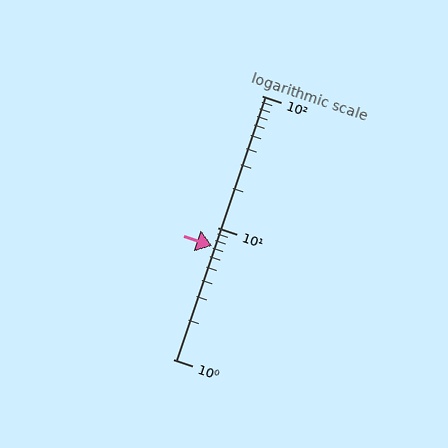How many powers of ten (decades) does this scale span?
The scale spans 2 decades, from 1 to 100.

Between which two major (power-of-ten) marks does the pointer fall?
The pointer is between 1 and 10.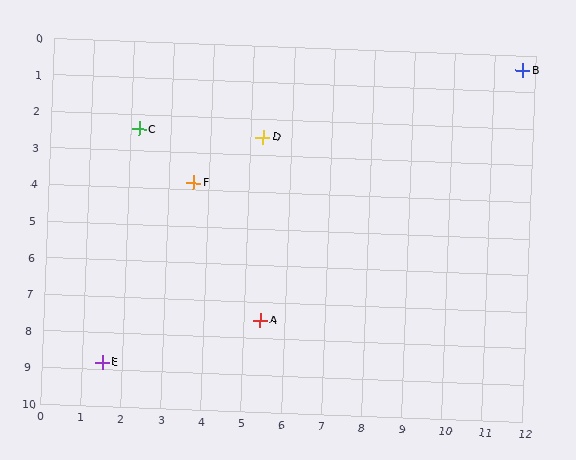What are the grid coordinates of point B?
Point B is at approximately (11.7, 0.4).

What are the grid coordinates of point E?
Point E is at approximately (1.5, 8.8).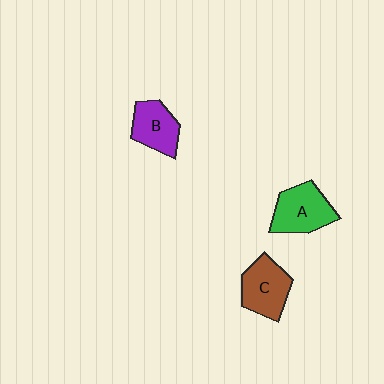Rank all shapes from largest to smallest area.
From largest to smallest: A (green), C (brown), B (purple).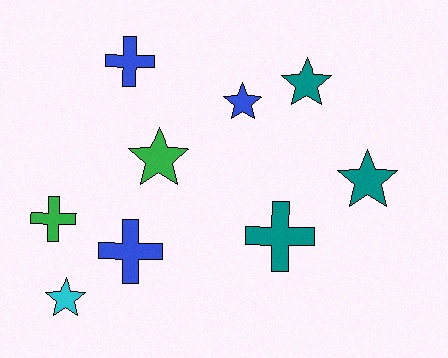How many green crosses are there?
There is 1 green cross.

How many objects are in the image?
There are 9 objects.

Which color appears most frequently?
Teal, with 3 objects.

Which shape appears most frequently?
Star, with 5 objects.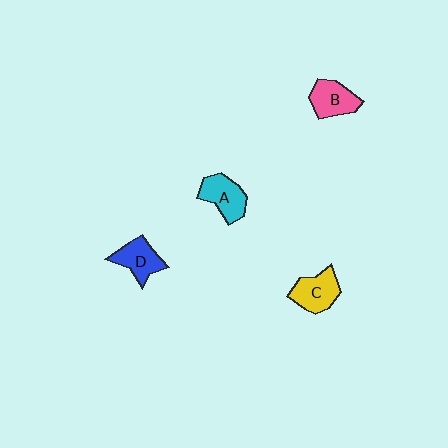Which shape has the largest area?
Shape C (yellow).